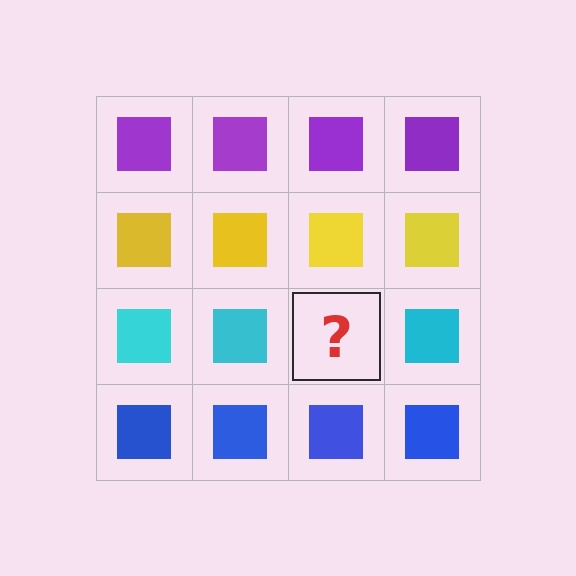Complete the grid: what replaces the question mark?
The question mark should be replaced with a cyan square.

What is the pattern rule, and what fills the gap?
The rule is that each row has a consistent color. The gap should be filled with a cyan square.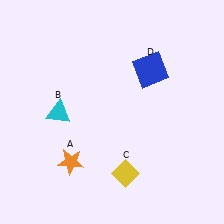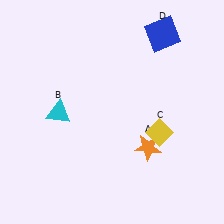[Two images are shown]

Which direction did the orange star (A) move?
The orange star (A) moved right.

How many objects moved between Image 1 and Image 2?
3 objects moved between the two images.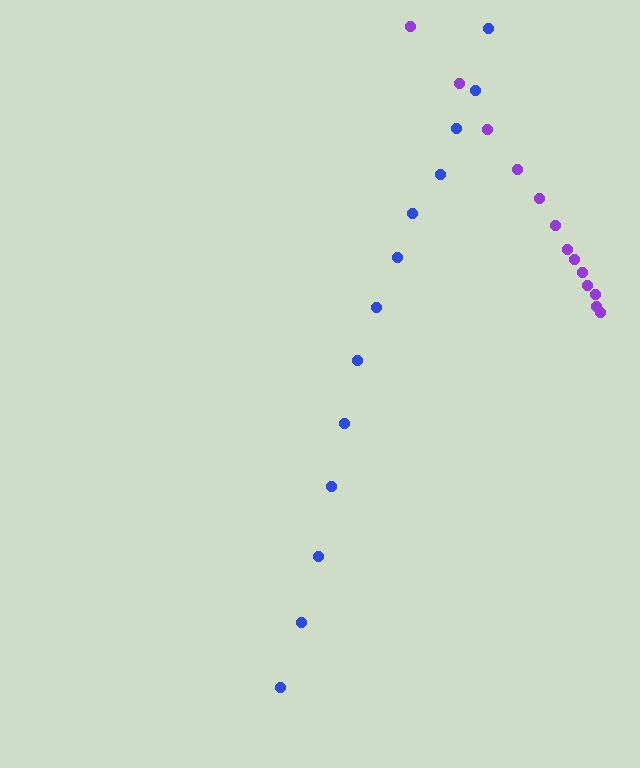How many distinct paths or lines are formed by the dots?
There are 2 distinct paths.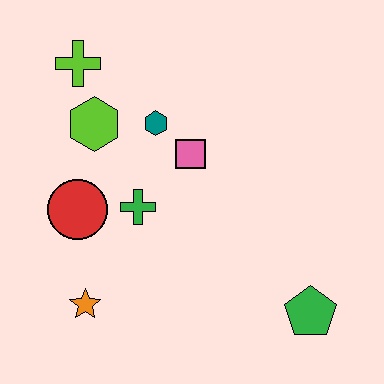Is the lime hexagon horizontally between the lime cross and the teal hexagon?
Yes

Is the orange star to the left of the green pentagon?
Yes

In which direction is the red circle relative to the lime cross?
The red circle is below the lime cross.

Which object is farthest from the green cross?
The green pentagon is farthest from the green cross.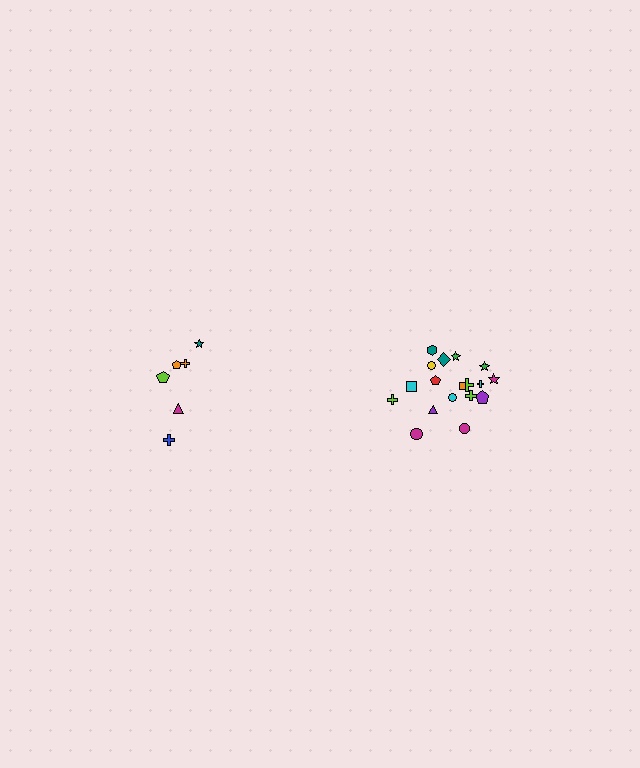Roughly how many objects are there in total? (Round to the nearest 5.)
Roughly 25 objects in total.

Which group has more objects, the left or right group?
The right group.